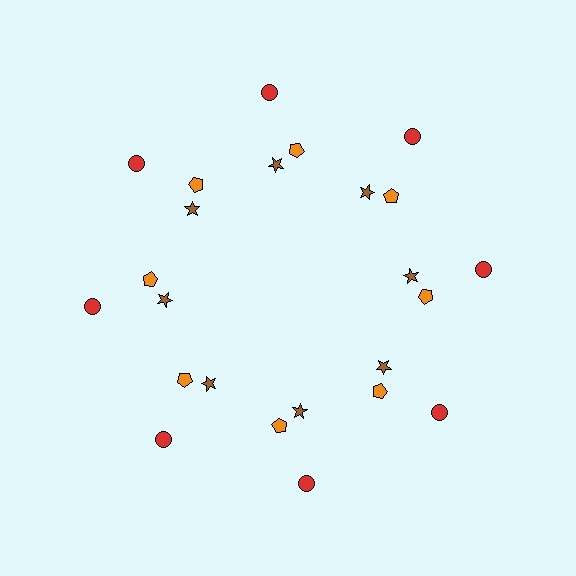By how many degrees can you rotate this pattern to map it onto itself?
The pattern maps onto itself every 45 degrees of rotation.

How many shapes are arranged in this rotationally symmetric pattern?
There are 24 shapes, arranged in 8 groups of 3.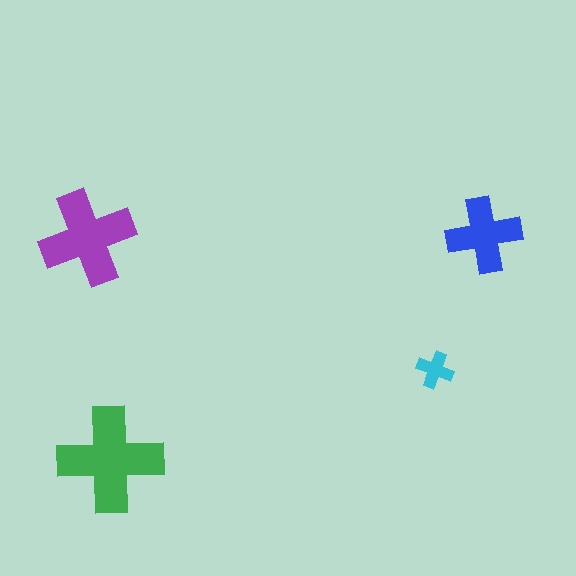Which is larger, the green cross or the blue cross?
The green one.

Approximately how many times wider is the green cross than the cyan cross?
About 3 times wider.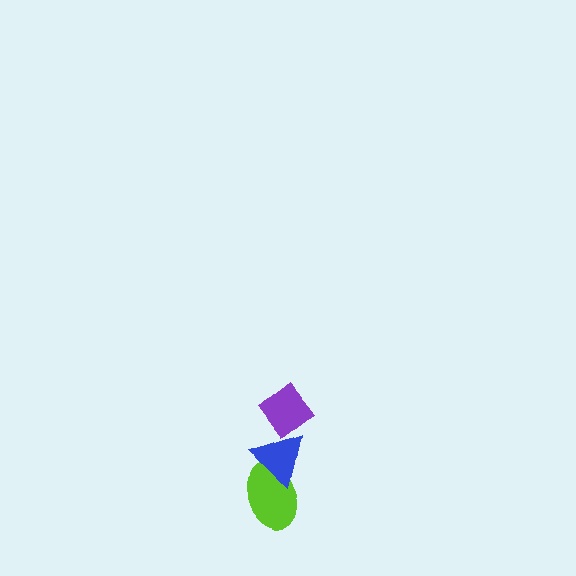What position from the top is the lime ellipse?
The lime ellipse is 3rd from the top.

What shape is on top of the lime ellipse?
The blue triangle is on top of the lime ellipse.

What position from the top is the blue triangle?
The blue triangle is 2nd from the top.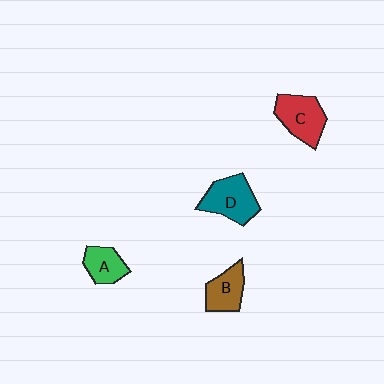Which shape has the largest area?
Shape D (teal).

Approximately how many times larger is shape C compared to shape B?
Approximately 1.3 times.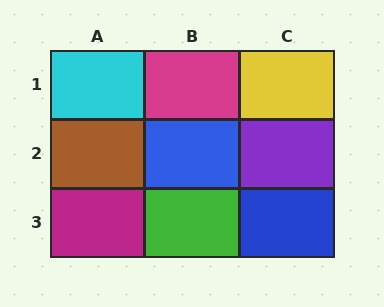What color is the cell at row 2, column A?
Brown.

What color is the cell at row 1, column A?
Cyan.